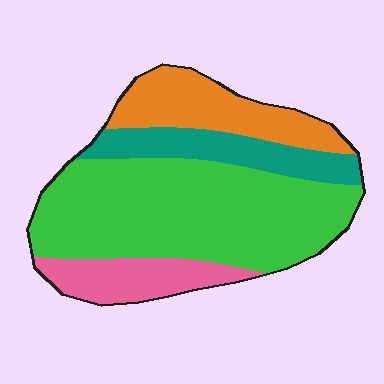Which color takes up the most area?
Green, at roughly 55%.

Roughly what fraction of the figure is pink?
Pink takes up less than a quarter of the figure.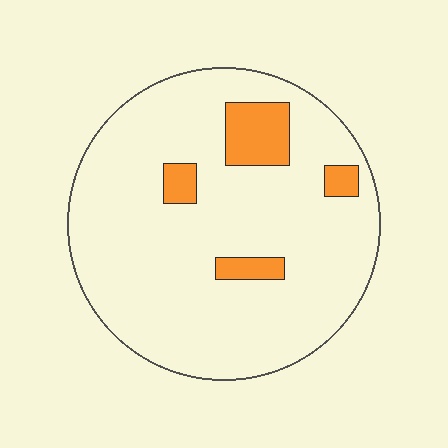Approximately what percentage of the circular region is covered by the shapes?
Approximately 10%.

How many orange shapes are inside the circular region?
4.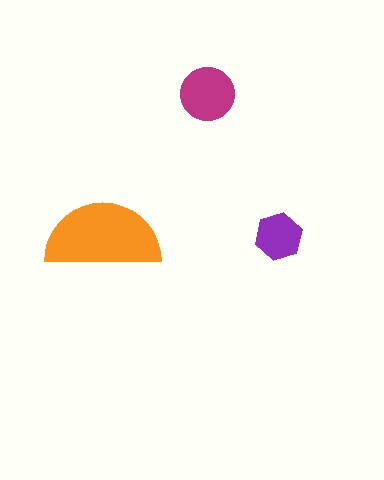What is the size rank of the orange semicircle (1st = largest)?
1st.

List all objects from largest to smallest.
The orange semicircle, the magenta circle, the purple hexagon.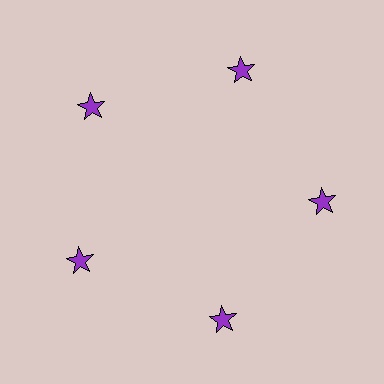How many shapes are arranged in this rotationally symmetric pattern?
There are 5 shapes, arranged in 5 groups of 1.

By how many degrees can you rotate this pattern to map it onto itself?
The pattern maps onto itself every 72 degrees of rotation.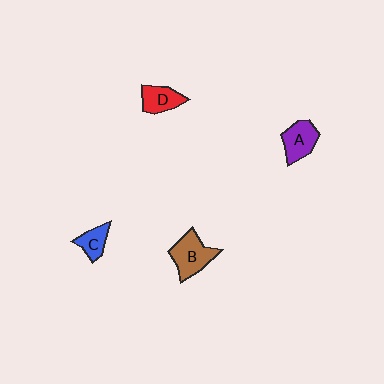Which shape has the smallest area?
Shape C (blue).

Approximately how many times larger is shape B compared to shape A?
Approximately 1.3 times.